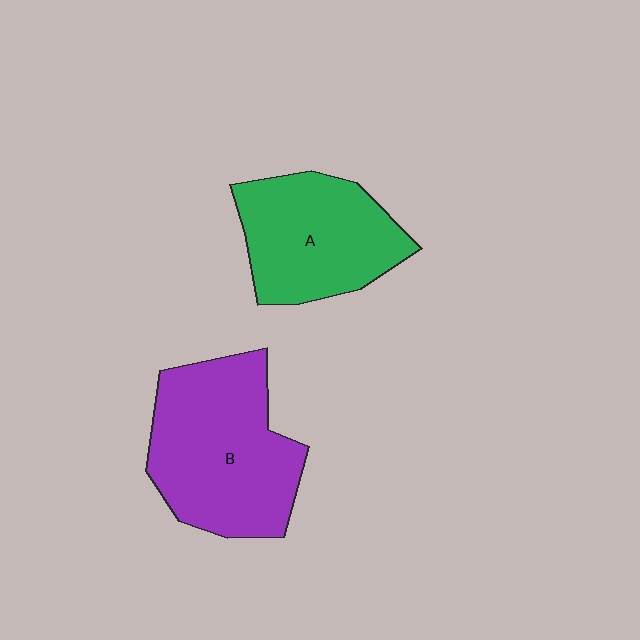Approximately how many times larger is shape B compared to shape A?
Approximately 1.3 times.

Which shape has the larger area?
Shape B (purple).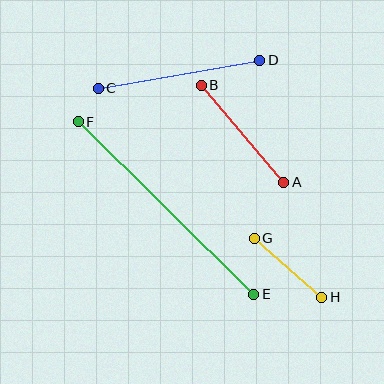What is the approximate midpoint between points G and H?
The midpoint is at approximately (288, 267) pixels.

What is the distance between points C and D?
The distance is approximately 164 pixels.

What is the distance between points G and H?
The distance is approximately 90 pixels.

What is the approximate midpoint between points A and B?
The midpoint is at approximately (242, 133) pixels.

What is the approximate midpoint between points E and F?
The midpoint is at approximately (166, 208) pixels.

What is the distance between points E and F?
The distance is approximately 246 pixels.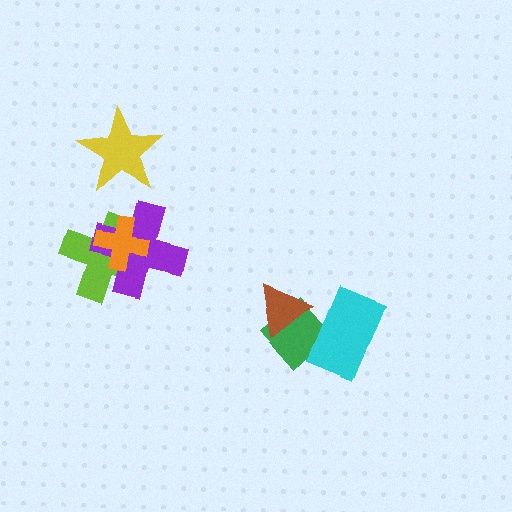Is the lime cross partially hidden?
Yes, it is partially covered by another shape.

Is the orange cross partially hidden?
No, no other shape covers it.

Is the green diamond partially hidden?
Yes, it is partially covered by another shape.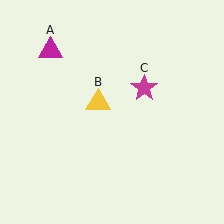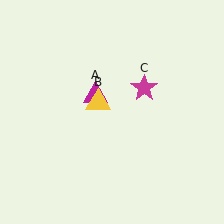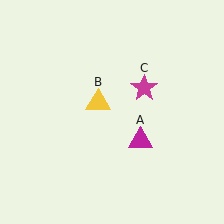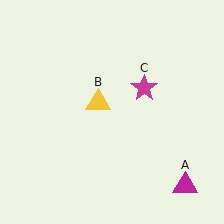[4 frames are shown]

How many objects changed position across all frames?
1 object changed position: magenta triangle (object A).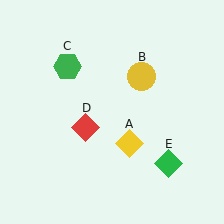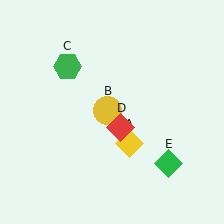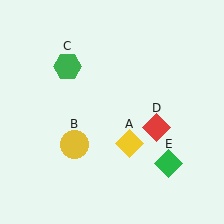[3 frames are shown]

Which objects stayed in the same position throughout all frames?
Yellow diamond (object A) and green hexagon (object C) and green diamond (object E) remained stationary.